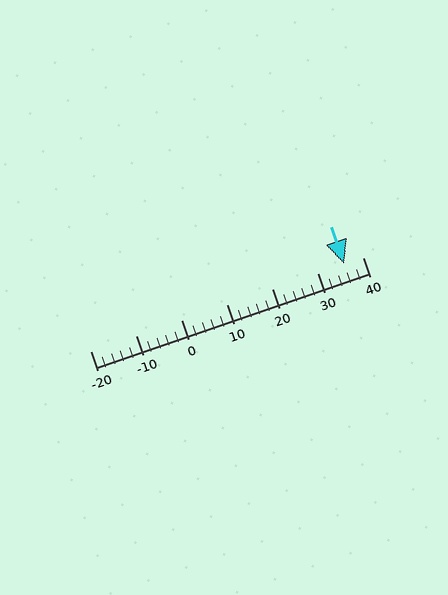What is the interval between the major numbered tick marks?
The major tick marks are spaced 10 units apart.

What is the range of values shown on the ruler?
The ruler shows values from -20 to 40.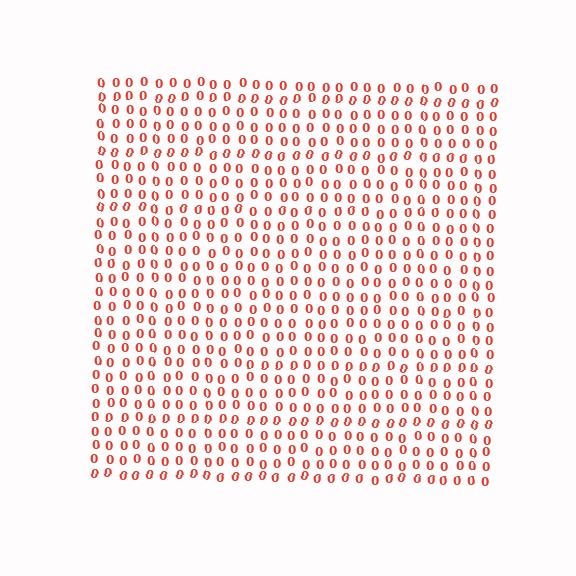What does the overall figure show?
The overall figure shows a square.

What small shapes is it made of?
It is made of small digit 0's.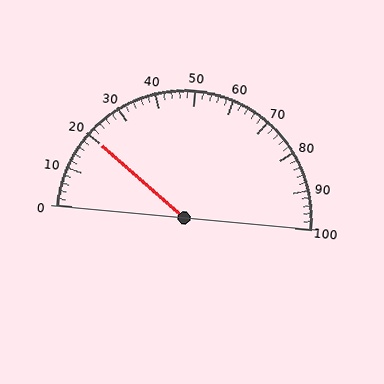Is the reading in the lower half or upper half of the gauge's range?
The reading is in the lower half of the range (0 to 100).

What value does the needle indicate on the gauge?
The needle indicates approximately 20.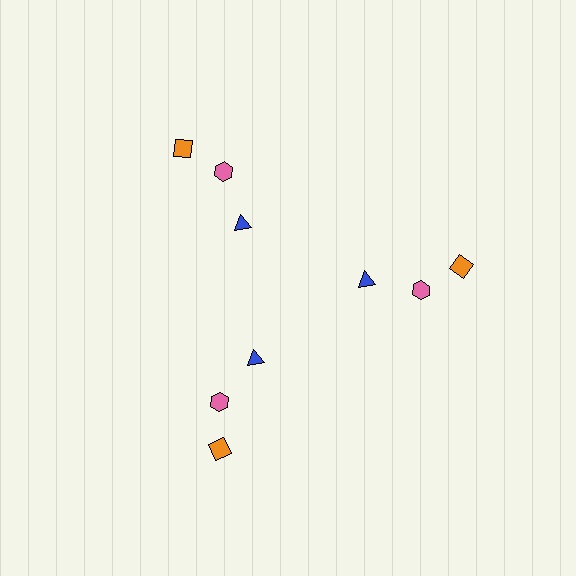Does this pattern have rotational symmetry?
Yes, this pattern has 3-fold rotational symmetry. It looks the same after rotating 120 degrees around the center.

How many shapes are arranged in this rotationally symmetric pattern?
There are 9 shapes, arranged in 3 groups of 3.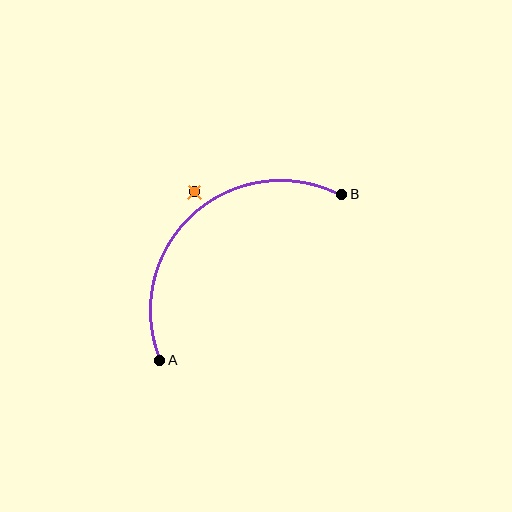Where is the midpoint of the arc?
The arc midpoint is the point on the curve farthest from the straight line joining A and B. It sits above and to the left of that line.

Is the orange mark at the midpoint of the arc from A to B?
No — the orange mark does not lie on the arc at all. It sits slightly outside the curve.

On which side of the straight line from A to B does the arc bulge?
The arc bulges above and to the left of the straight line connecting A and B.